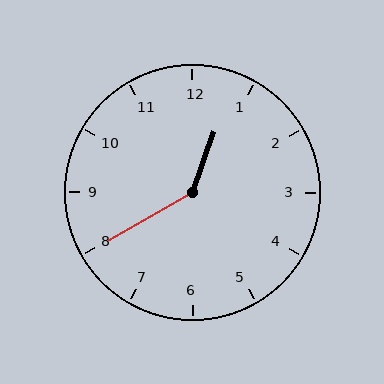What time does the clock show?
12:40.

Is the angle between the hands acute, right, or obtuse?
It is obtuse.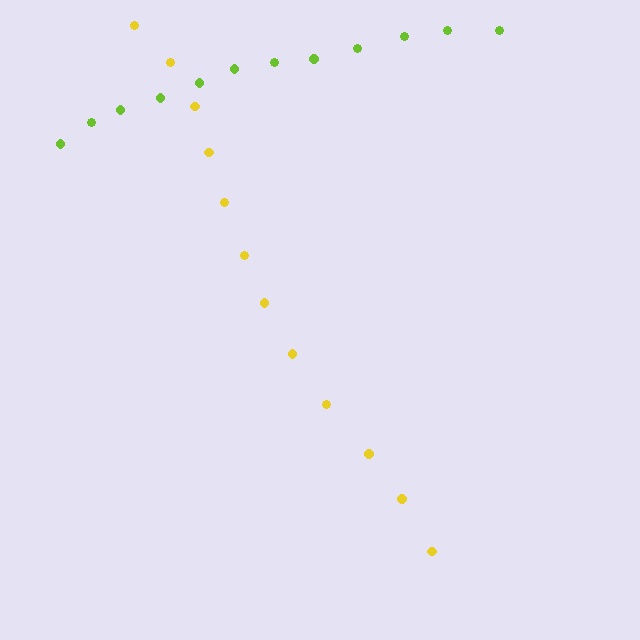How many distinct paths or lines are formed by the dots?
There are 2 distinct paths.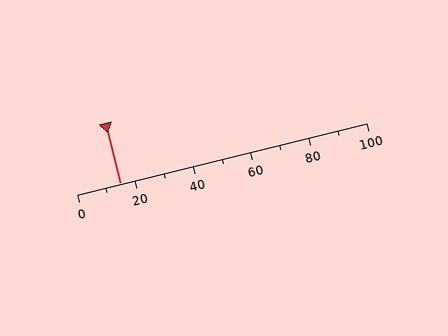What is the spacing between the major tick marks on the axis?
The major ticks are spaced 20 apart.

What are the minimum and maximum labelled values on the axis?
The axis runs from 0 to 100.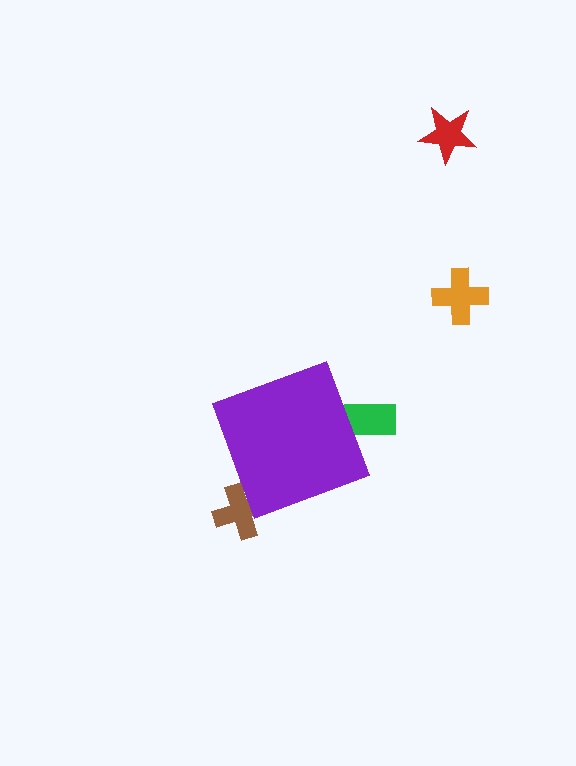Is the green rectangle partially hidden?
Yes, the green rectangle is partially hidden behind the purple diamond.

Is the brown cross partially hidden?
Yes, the brown cross is partially hidden behind the purple diamond.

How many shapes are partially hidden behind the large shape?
2 shapes are partially hidden.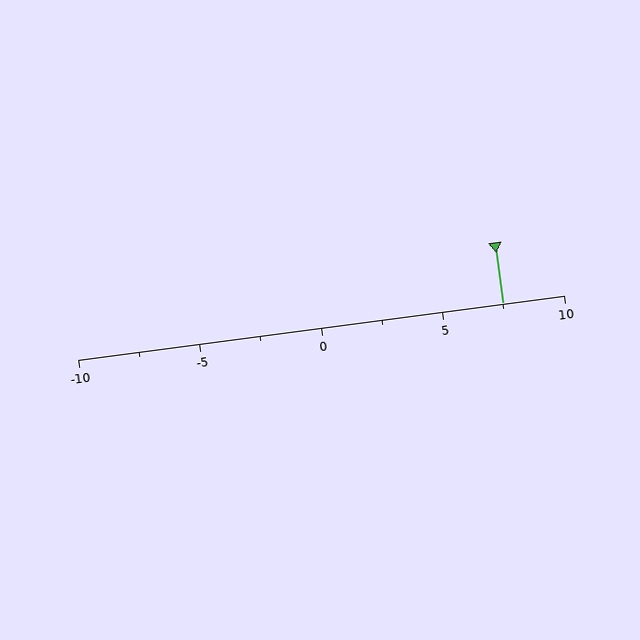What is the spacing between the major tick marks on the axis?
The major ticks are spaced 5 apart.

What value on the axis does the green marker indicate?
The marker indicates approximately 7.5.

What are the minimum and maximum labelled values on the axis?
The axis runs from -10 to 10.